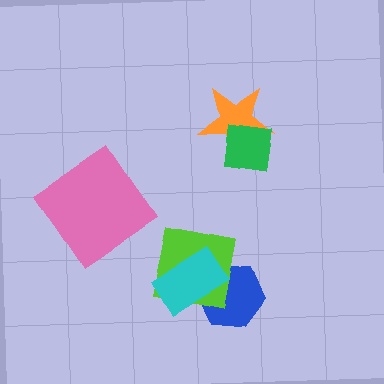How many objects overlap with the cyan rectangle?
2 objects overlap with the cyan rectangle.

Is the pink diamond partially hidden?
No, no other shape covers it.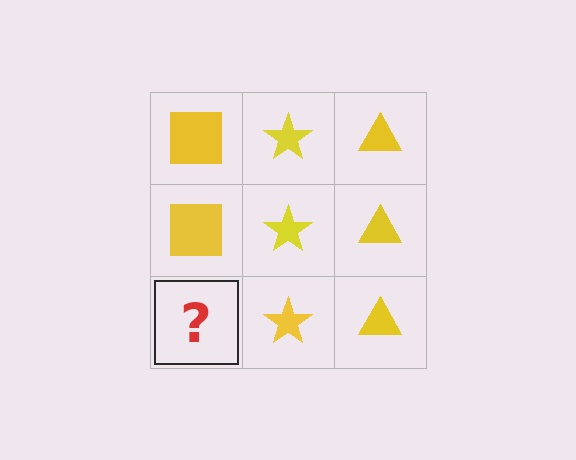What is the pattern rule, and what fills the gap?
The rule is that each column has a consistent shape. The gap should be filled with a yellow square.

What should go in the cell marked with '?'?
The missing cell should contain a yellow square.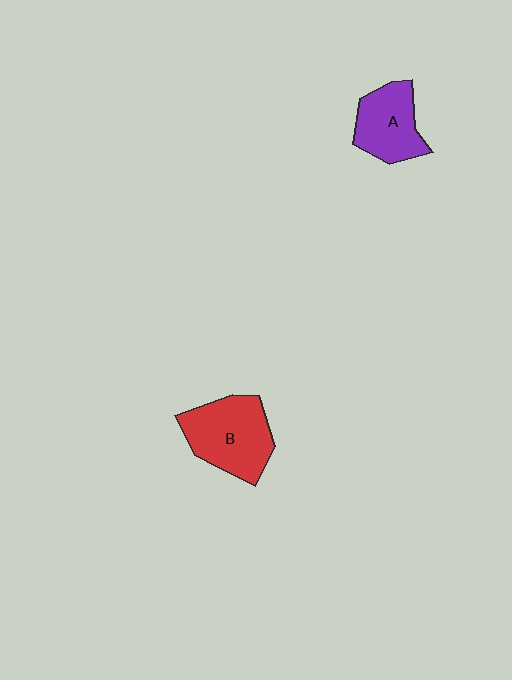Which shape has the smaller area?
Shape A (purple).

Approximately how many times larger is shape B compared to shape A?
Approximately 1.3 times.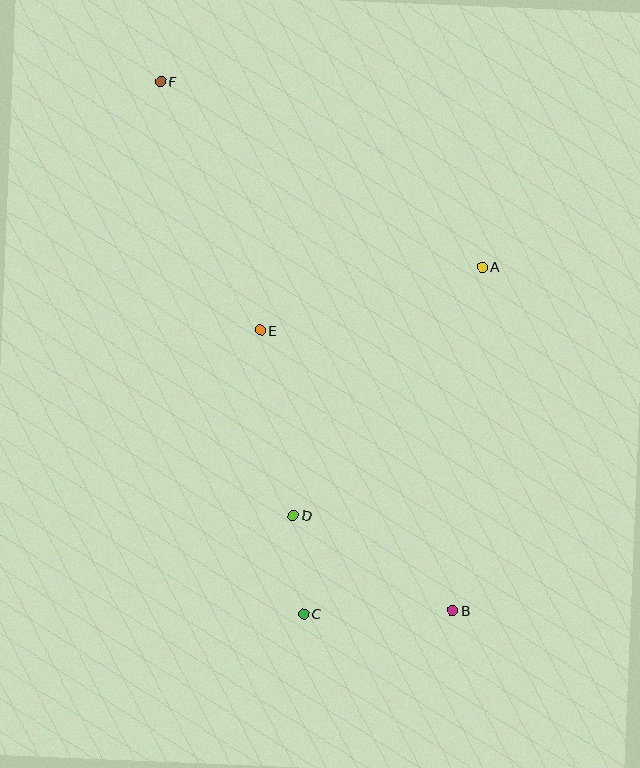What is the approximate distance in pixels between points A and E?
The distance between A and E is approximately 231 pixels.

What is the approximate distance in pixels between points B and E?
The distance between B and E is approximately 339 pixels.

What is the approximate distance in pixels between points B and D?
The distance between B and D is approximately 185 pixels.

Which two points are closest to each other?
Points C and D are closest to each other.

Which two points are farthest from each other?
Points B and F are farthest from each other.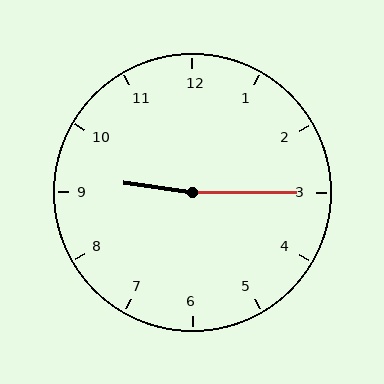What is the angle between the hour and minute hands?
Approximately 172 degrees.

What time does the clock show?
9:15.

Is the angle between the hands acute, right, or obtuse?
It is obtuse.